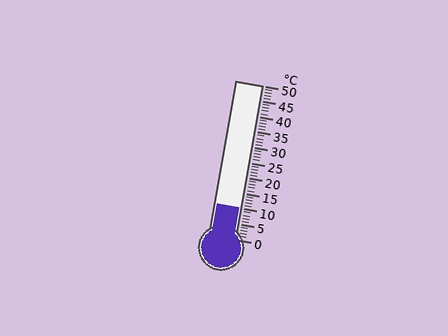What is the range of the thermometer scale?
The thermometer scale ranges from 0°C to 50°C.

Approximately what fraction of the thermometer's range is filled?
The thermometer is filled to approximately 20% of its range.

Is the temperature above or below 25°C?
The temperature is below 25°C.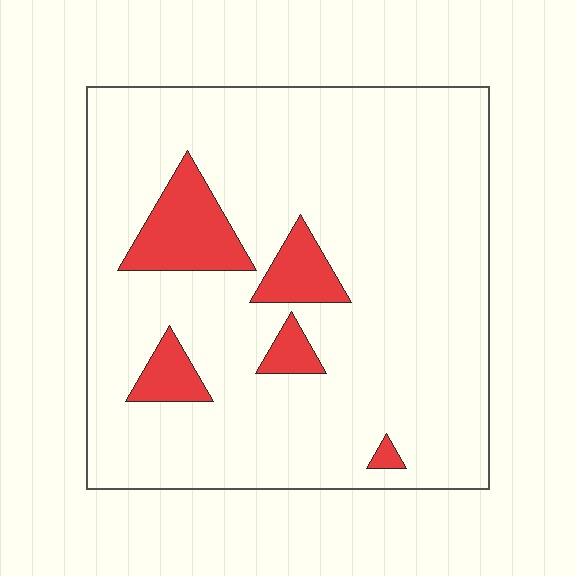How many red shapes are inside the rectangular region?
5.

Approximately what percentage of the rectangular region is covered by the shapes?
Approximately 10%.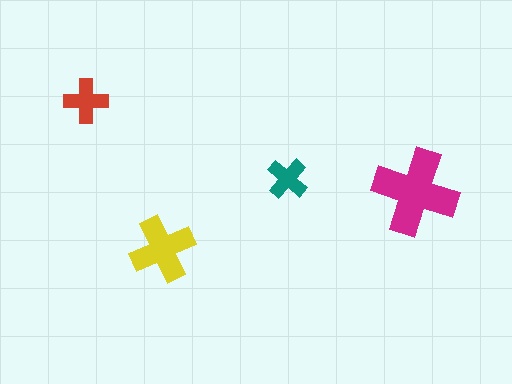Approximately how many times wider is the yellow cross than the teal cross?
About 1.5 times wider.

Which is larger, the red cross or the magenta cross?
The magenta one.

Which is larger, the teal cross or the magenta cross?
The magenta one.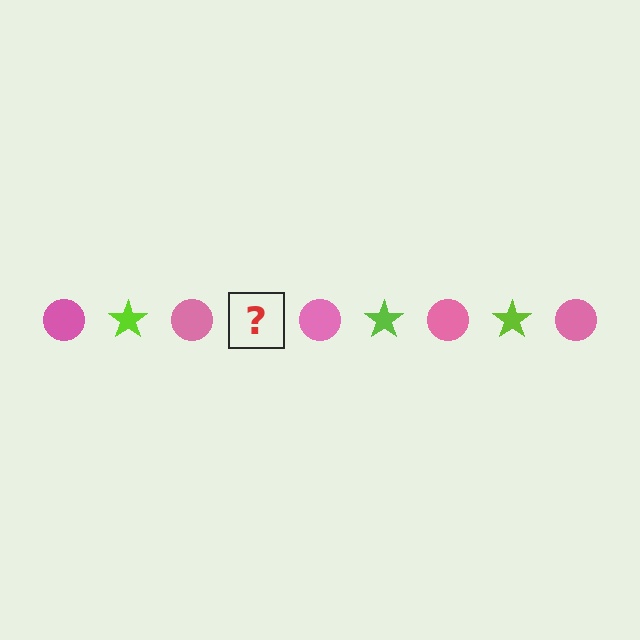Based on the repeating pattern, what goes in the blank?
The blank should be a lime star.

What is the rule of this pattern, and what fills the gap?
The rule is that the pattern alternates between pink circle and lime star. The gap should be filled with a lime star.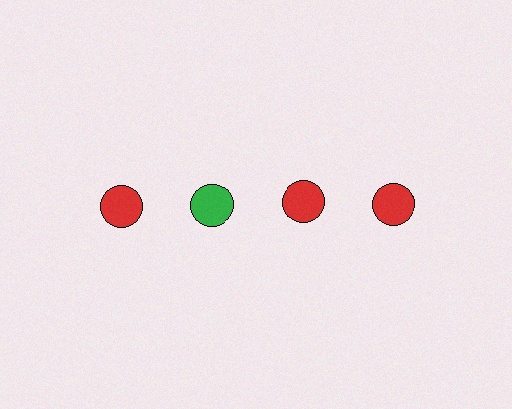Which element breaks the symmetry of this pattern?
The green circle in the top row, second from left column breaks the symmetry. All other shapes are red circles.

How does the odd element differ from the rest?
It has a different color: green instead of red.